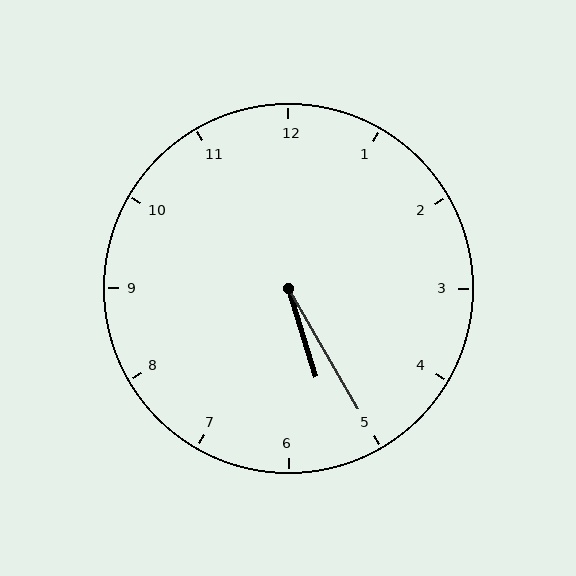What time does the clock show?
5:25.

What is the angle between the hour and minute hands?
Approximately 12 degrees.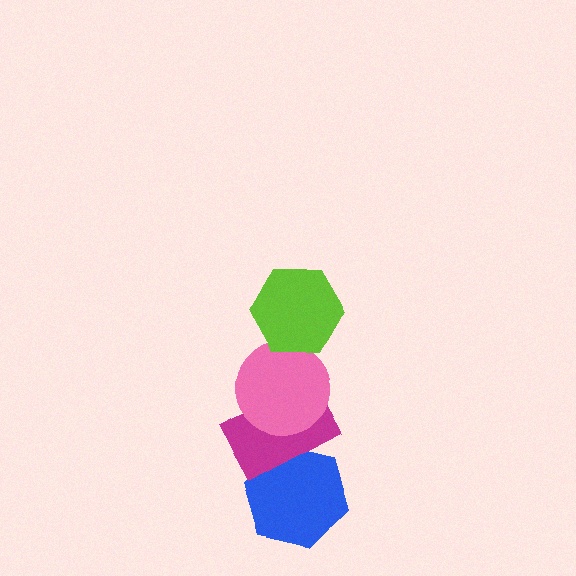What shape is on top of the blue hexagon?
The magenta rectangle is on top of the blue hexagon.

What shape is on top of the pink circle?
The lime hexagon is on top of the pink circle.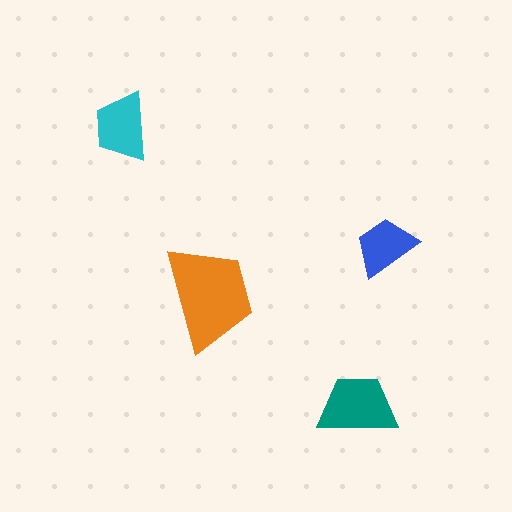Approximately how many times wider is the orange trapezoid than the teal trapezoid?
About 1.5 times wider.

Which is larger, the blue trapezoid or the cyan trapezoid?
The cyan one.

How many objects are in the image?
There are 4 objects in the image.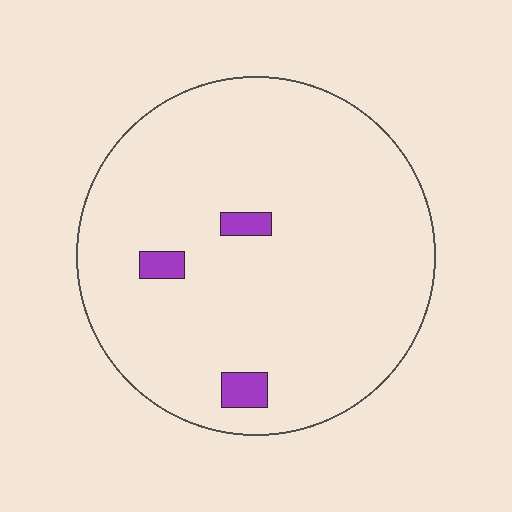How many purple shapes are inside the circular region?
3.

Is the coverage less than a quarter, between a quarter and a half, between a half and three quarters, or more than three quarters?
Less than a quarter.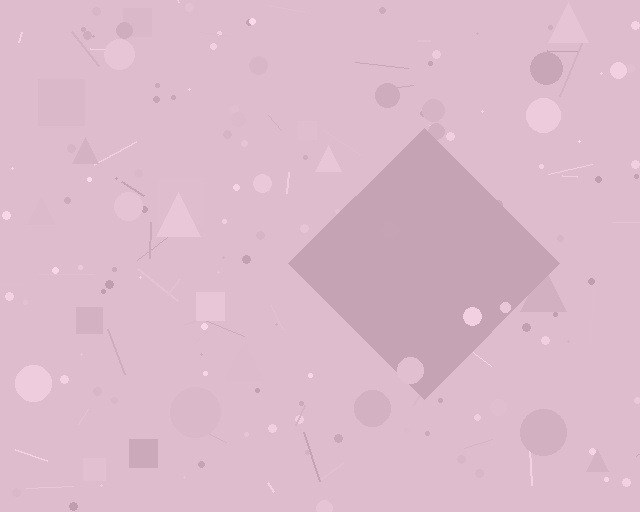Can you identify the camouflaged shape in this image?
The camouflaged shape is a diamond.